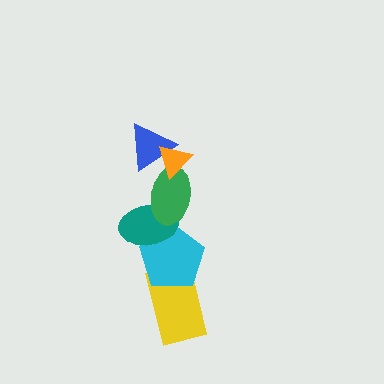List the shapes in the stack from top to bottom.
From top to bottom: the orange triangle, the blue triangle, the green ellipse, the teal ellipse, the cyan pentagon, the yellow rectangle.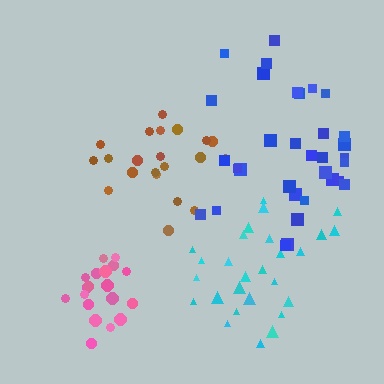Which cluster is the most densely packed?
Pink.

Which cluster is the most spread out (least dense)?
Blue.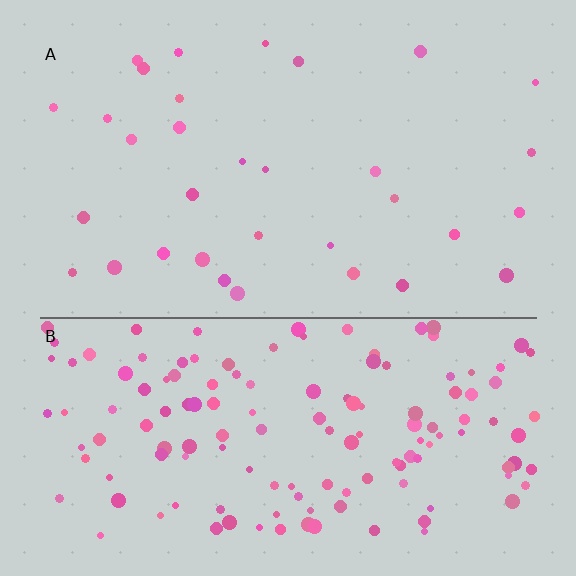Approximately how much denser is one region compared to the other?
Approximately 4.5× — region B over region A.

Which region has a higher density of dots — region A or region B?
B (the bottom).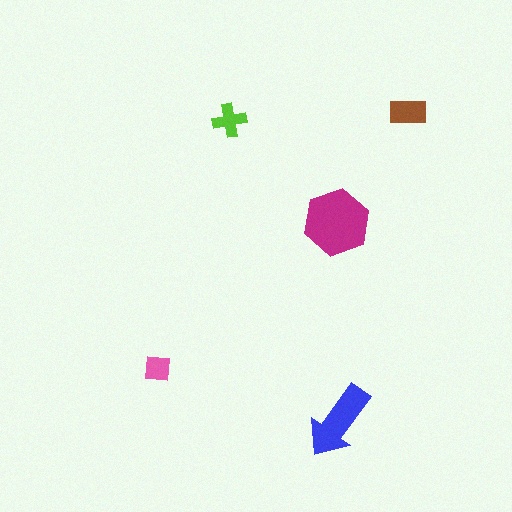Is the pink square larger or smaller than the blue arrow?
Smaller.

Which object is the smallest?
The pink square.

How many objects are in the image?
There are 5 objects in the image.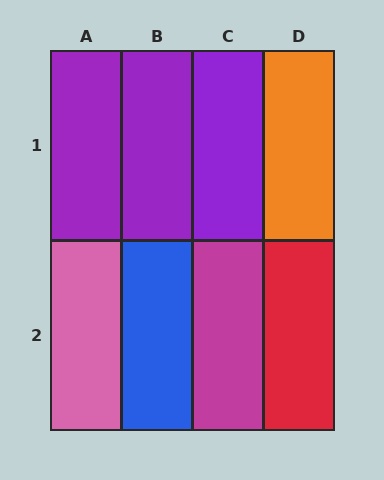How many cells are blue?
1 cell is blue.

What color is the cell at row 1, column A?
Purple.